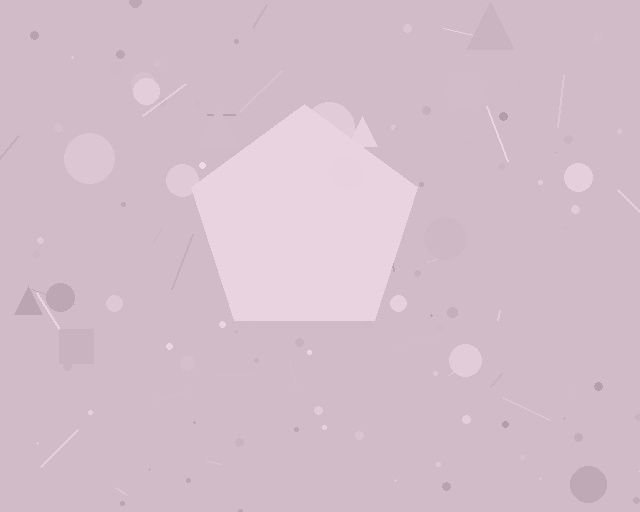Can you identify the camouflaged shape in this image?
The camouflaged shape is a pentagon.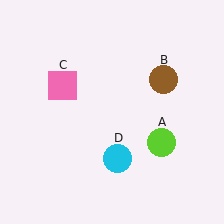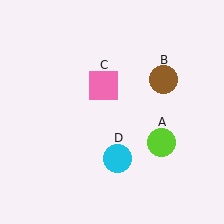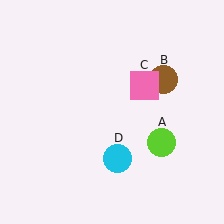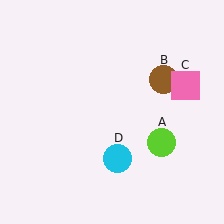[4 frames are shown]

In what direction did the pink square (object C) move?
The pink square (object C) moved right.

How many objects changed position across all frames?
1 object changed position: pink square (object C).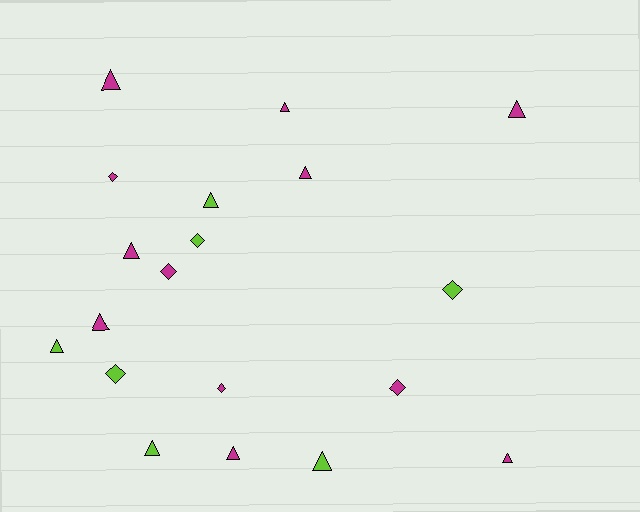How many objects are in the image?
There are 19 objects.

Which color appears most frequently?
Magenta, with 12 objects.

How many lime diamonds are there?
There are 3 lime diamonds.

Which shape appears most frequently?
Triangle, with 12 objects.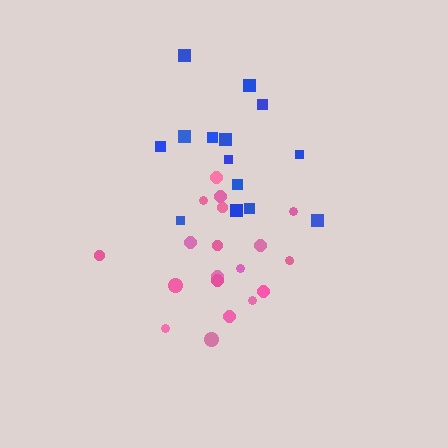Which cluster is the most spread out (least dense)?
Blue.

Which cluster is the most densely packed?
Pink.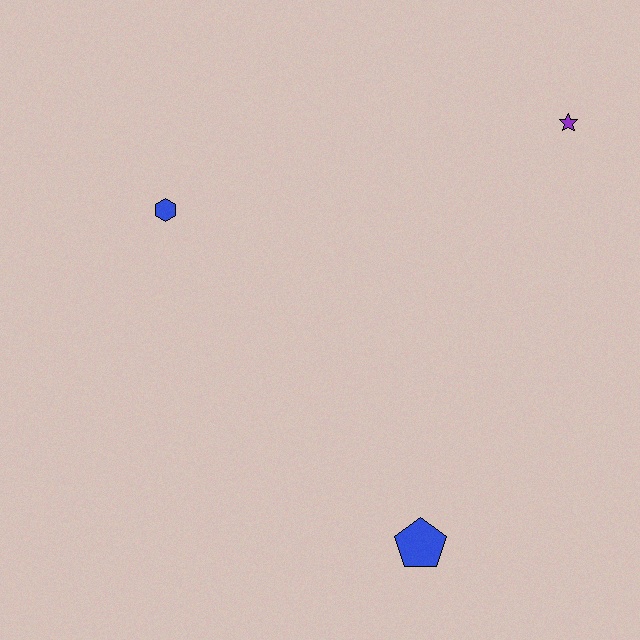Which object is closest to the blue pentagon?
The blue hexagon is closest to the blue pentagon.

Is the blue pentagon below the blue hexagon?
Yes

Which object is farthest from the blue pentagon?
The purple star is farthest from the blue pentagon.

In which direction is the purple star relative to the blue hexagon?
The purple star is to the right of the blue hexagon.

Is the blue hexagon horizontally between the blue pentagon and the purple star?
No